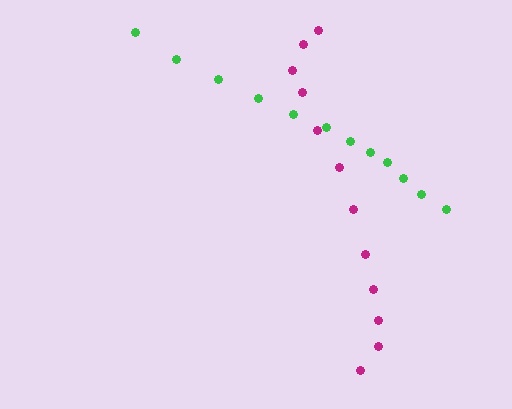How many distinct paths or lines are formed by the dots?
There are 2 distinct paths.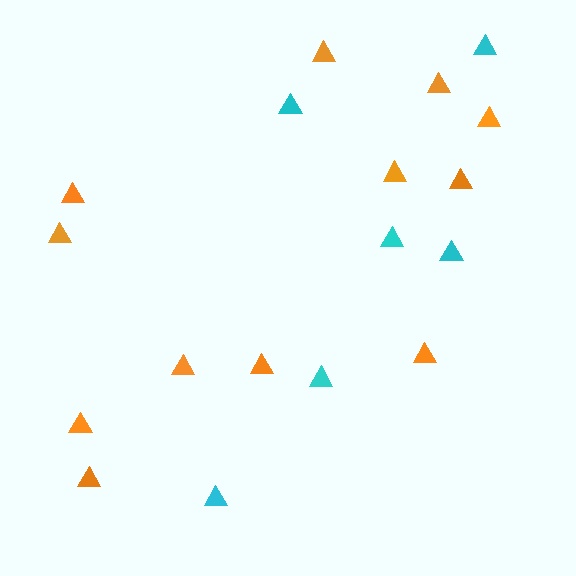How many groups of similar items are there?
There are 2 groups: one group of orange triangles (12) and one group of cyan triangles (6).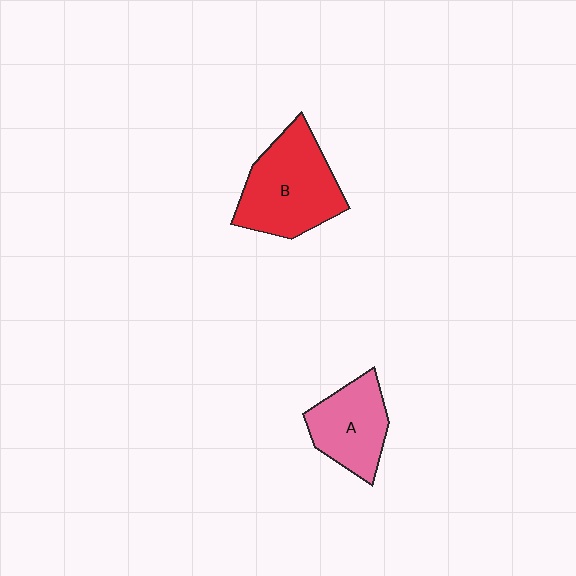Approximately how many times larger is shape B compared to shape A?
Approximately 1.4 times.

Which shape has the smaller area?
Shape A (pink).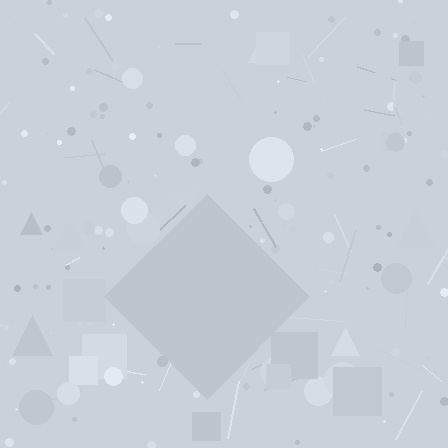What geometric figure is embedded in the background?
A diamond is embedded in the background.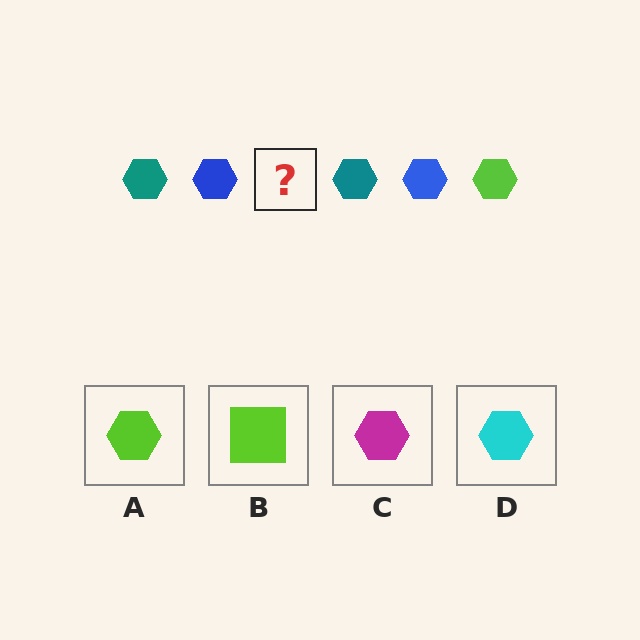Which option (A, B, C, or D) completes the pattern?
A.